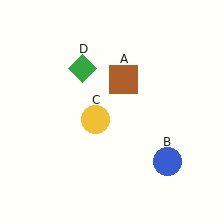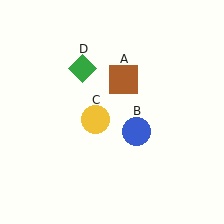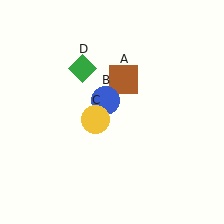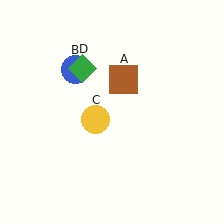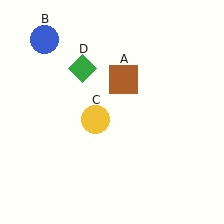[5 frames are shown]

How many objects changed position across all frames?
1 object changed position: blue circle (object B).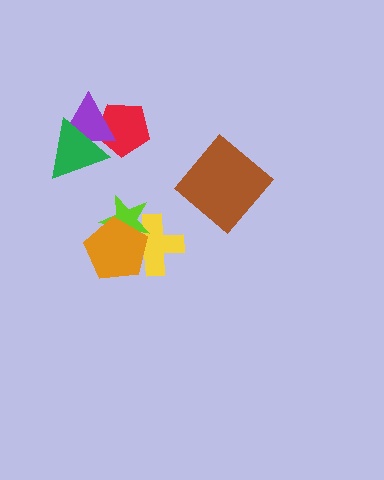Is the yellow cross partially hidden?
Yes, it is partially covered by another shape.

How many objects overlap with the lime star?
2 objects overlap with the lime star.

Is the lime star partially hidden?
Yes, it is partially covered by another shape.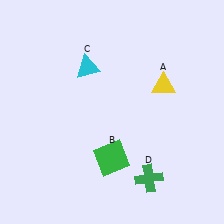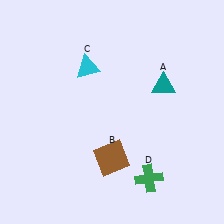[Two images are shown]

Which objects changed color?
A changed from yellow to teal. B changed from green to brown.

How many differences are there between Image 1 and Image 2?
There are 2 differences between the two images.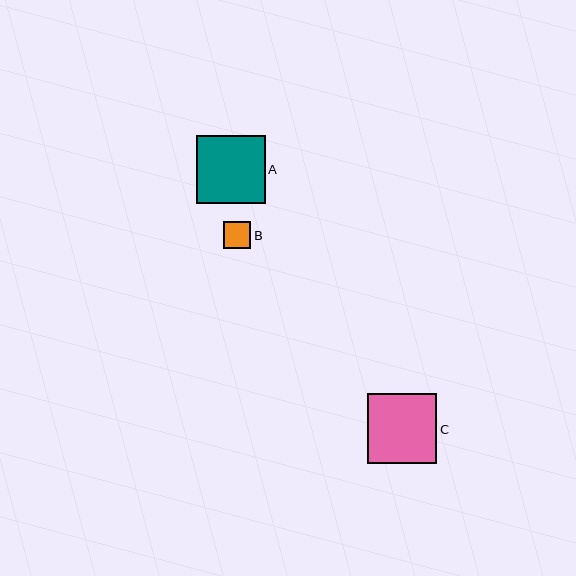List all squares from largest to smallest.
From largest to smallest: C, A, B.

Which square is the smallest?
Square B is the smallest with a size of approximately 27 pixels.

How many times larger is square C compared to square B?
Square C is approximately 2.6 times the size of square B.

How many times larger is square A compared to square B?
Square A is approximately 2.5 times the size of square B.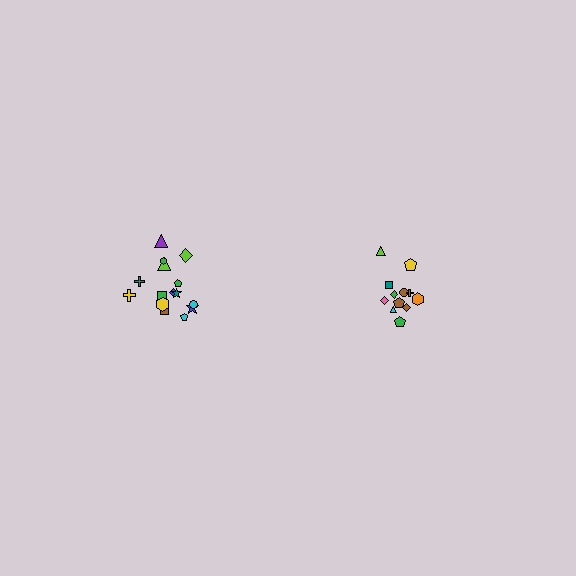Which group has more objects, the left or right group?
The left group.